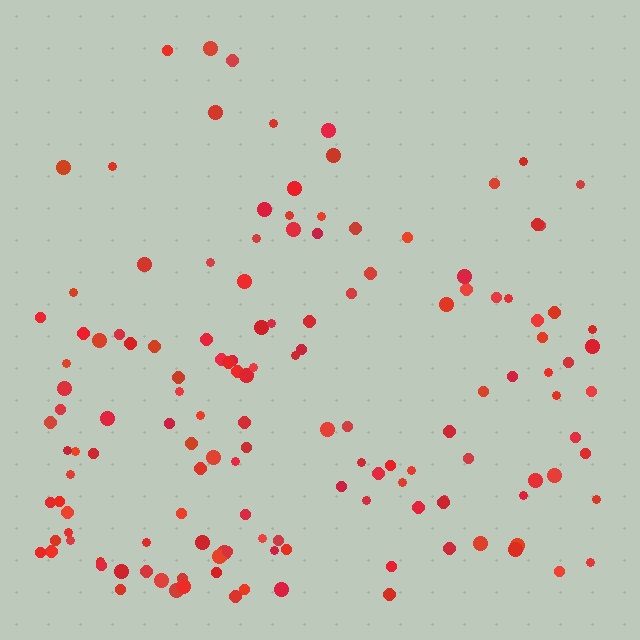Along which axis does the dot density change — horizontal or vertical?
Vertical.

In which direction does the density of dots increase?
From top to bottom, with the bottom side densest.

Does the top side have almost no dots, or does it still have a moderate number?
Still a moderate number, just noticeably fewer than the bottom.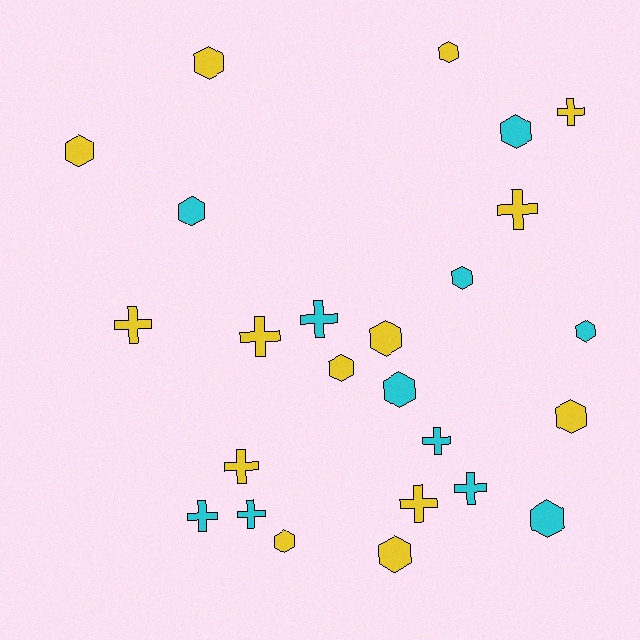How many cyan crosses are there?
There are 5 cyan crosses.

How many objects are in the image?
There are 25 objects.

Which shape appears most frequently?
Hexagon, with 14 objects.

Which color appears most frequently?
Yellow, with 14 objects.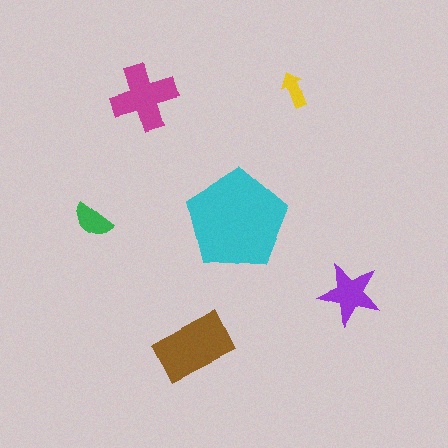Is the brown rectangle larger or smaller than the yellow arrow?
Larger.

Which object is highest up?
The yellow arrow is topmost.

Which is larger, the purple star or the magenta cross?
The magenta cross.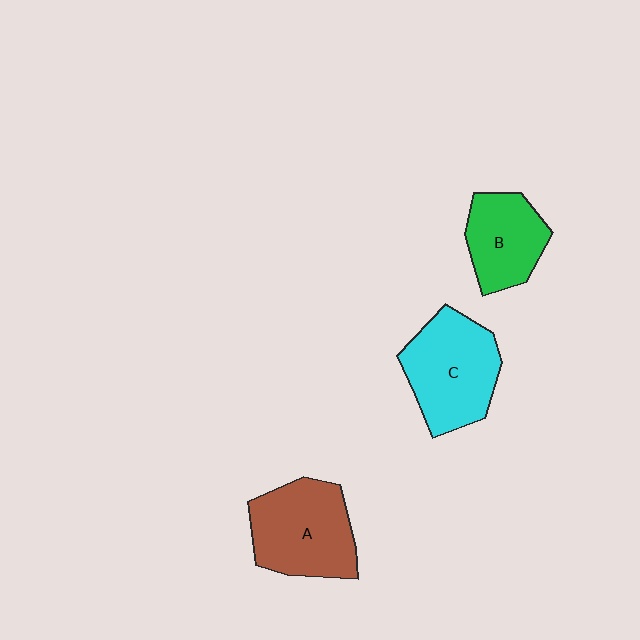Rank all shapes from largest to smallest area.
From largest to smallest: C (cyan), A (brown), B (green).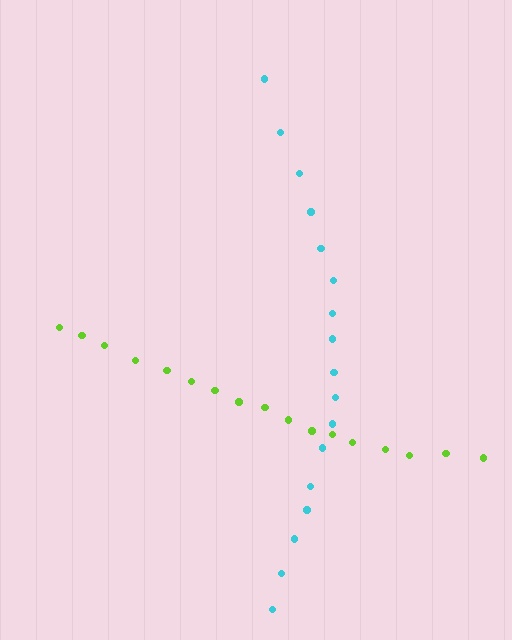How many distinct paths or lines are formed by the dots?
There are 2 distinct paths.